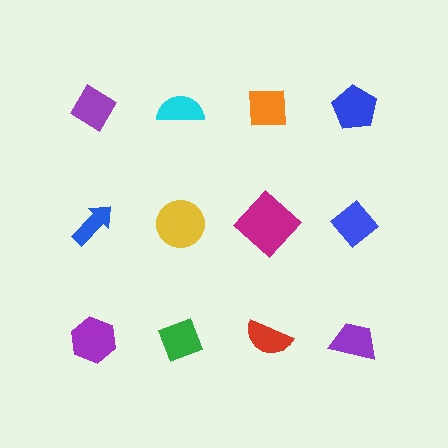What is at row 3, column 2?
A green diamond.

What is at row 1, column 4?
A blue pentagon.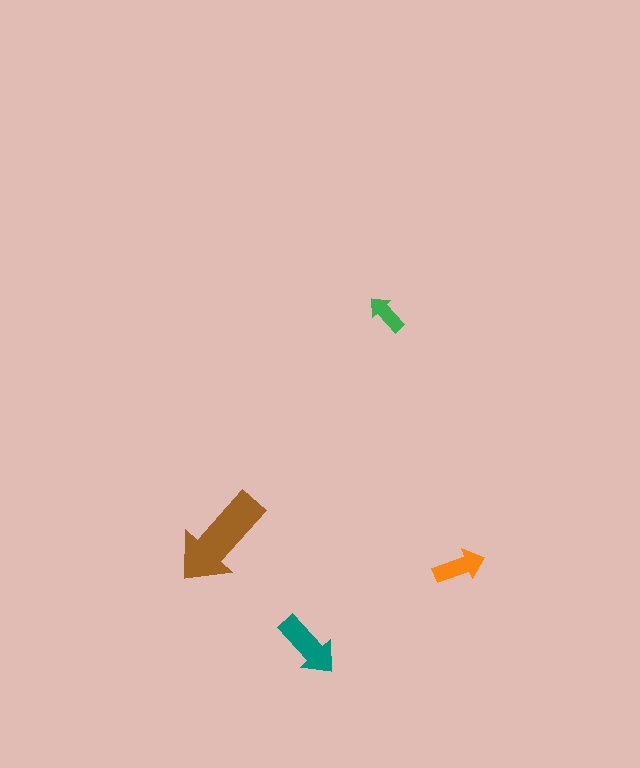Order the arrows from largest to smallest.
the brown one, the teal one, the orange one, the green one.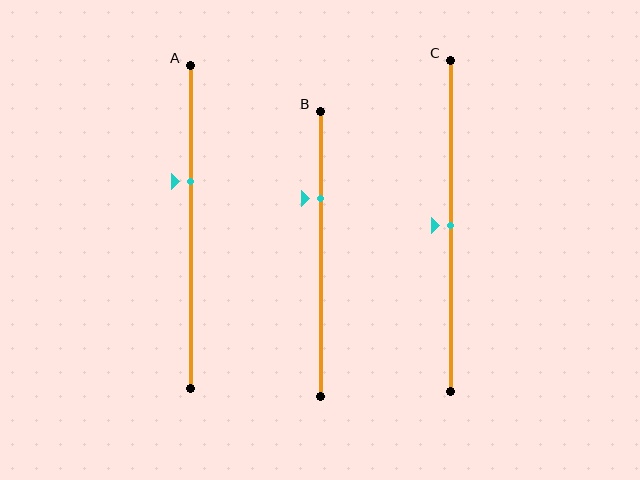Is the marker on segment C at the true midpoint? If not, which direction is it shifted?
Yes, the marker on segment C is at the true midpoint.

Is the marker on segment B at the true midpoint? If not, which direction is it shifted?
No, the marker on segment B is shifted upward by about 20% of the segment length.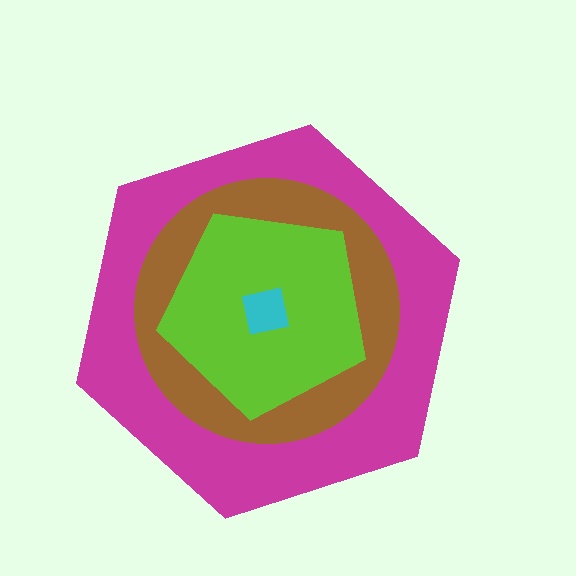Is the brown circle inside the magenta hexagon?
Yes.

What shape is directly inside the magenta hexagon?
The brown circle.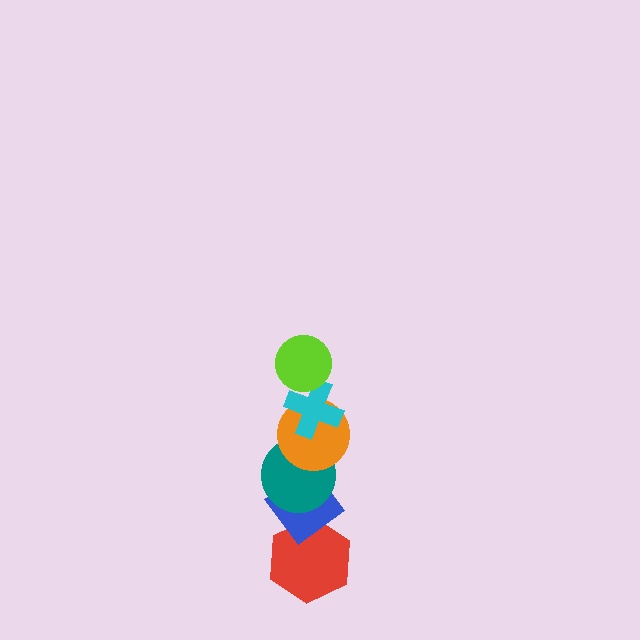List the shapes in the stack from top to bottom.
From top to bottom: the lime circle, the cyan cross, the orange circle, the teal circle, the blue diamond, the red hexagon.